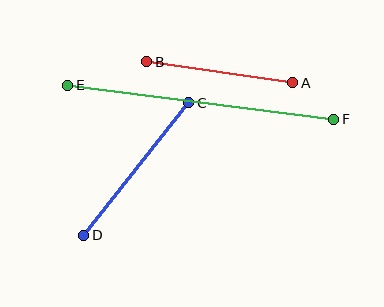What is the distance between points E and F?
The distance is approximately 268 pixels.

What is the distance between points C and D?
The distance is approximately 169 pixels.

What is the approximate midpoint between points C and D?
The midpoint is at approximately (136, 169) pixels.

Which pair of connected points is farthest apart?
Points E and F are farthest apart.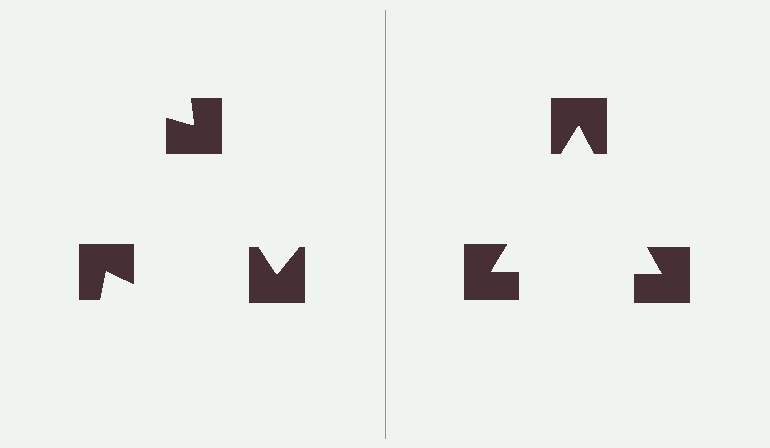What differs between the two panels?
The notched squares are positioned identically on both sides; only the wedge orientations differ. On the right they align to a triangle; on the left they are misaligned.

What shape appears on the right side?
An illusory triangle.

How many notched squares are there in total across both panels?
6 — 3 on each side.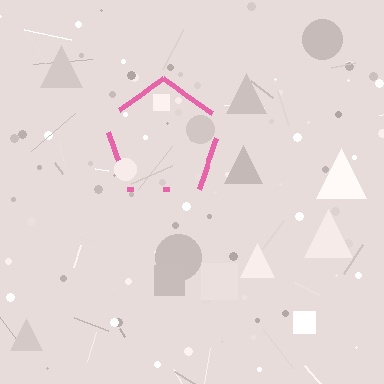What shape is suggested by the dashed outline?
The dashed outline suggests a pentagon.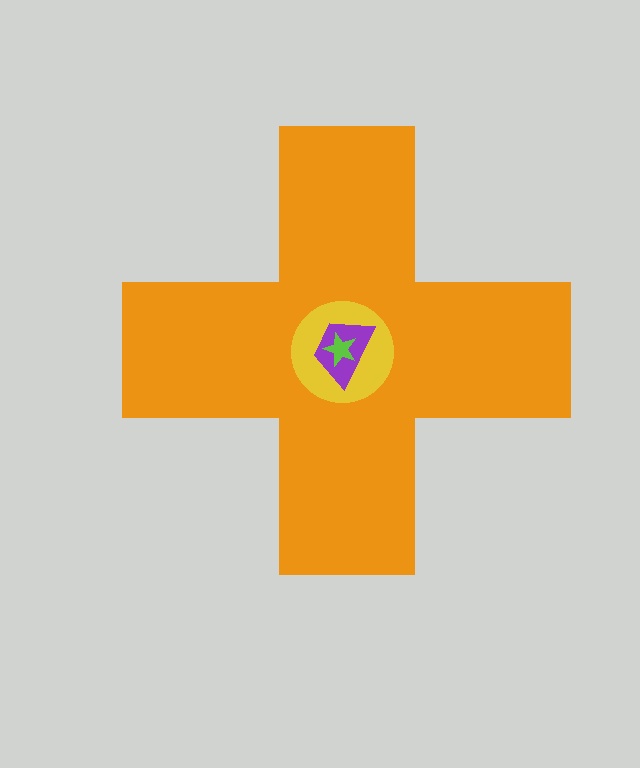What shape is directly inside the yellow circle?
The purple trapezoid.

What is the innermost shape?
The lime star.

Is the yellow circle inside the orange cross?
Yes.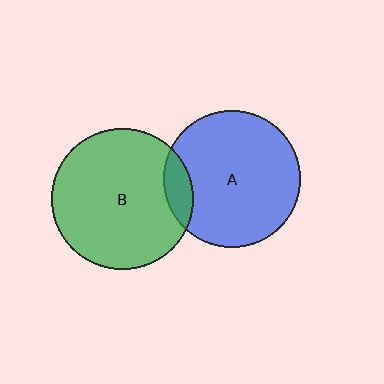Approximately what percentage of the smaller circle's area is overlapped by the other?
Approximately 10%.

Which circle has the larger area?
Circle B (green).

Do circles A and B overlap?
Yes.